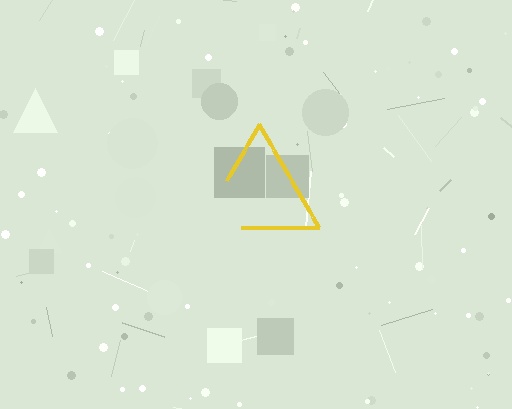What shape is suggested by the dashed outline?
The dashed outline suggests a triangle.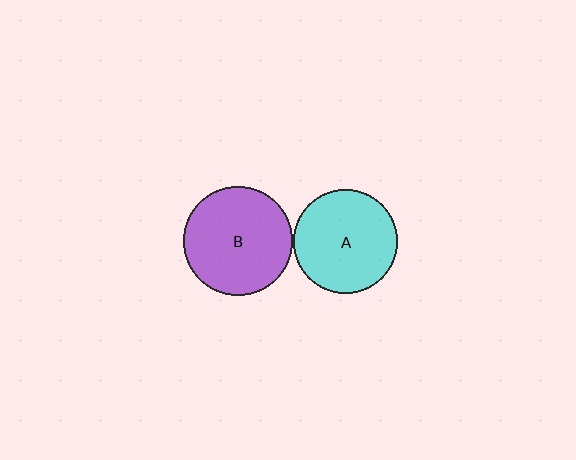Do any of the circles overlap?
No, none of the circles overlap.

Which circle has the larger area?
Circle B (purple).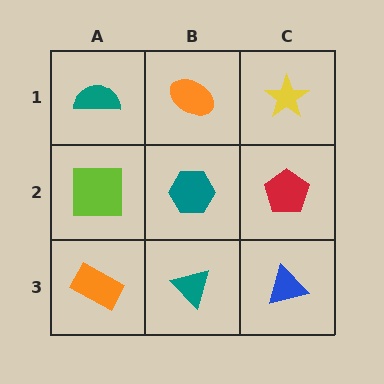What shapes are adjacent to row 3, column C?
A red pentagon (row 2, column C), a teal triangle (row 3, column B).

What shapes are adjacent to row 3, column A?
A lime square (row 2, column A), a teal triangle (row 3, column B).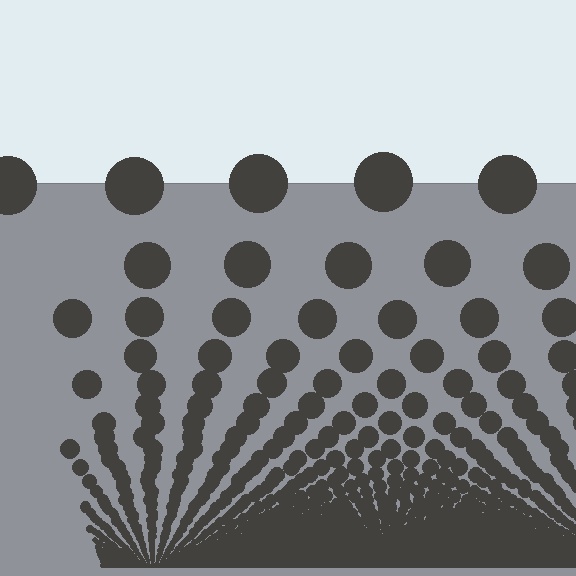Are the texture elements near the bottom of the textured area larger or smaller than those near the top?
Smaller. The gradient is inverted — elements near the bottom are smaller and denser.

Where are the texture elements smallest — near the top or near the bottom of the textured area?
Near the bottom.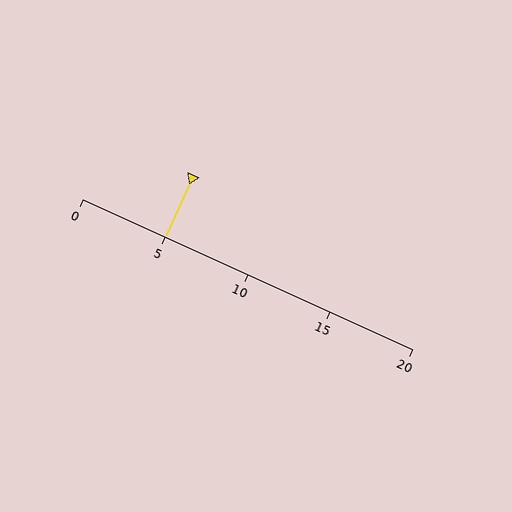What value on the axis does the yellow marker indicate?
The marker indicates approximately 5.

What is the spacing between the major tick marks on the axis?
The major ticks are spaced 5 apart.